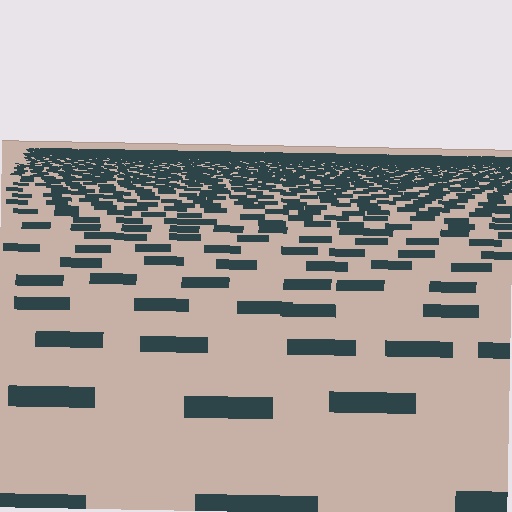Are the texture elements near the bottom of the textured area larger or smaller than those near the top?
Larger. Near the bottom, elements are closer to the viewer and appear at a bigger on-screen size.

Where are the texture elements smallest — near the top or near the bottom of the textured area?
Near the top.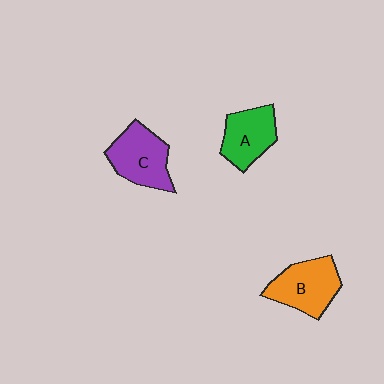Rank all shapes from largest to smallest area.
From largest to smallest: B (orange), C (purple), A (green).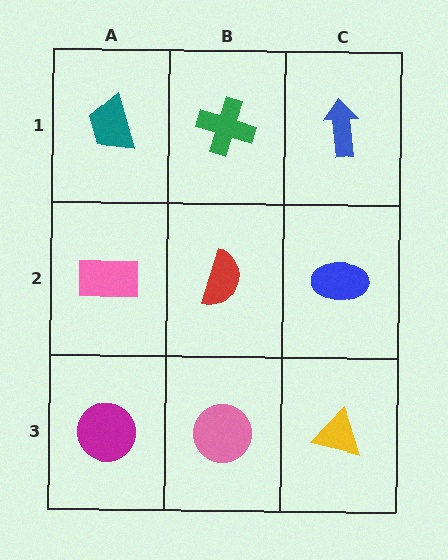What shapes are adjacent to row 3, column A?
A pink rectangle (row 2, column A), a pink circle (row 3, column B).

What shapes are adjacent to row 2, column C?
A blue arrow (row 1, column C), a yellow triangle (row 3, column C), a red semicircle (row 2, column B).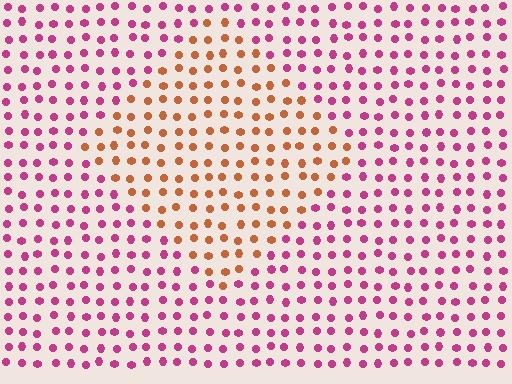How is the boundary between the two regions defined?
The boundary is defined purely by a slight shift in hue (about 56 degrees). Spacing, size, and orientation are identical on both sides.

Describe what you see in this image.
The image is filled with small magenta elements in a uniform arrangement. A diamond-shaped region is visible where the elements are tinted to a slightly different hue, forming a subtle color boundary.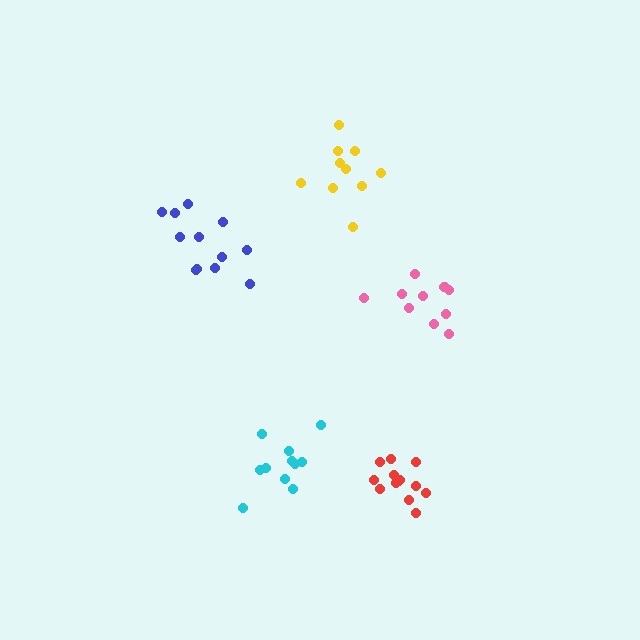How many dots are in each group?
Group 1: 11 dots, Group 2: 12 dots, Group 3: 10 dots, Group 4: 10 dots, Group 5: 13 dots (56 total).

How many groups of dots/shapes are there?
There are 5 groups.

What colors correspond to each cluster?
The clusters are colored: cyan, blue, pink, yellow, red.